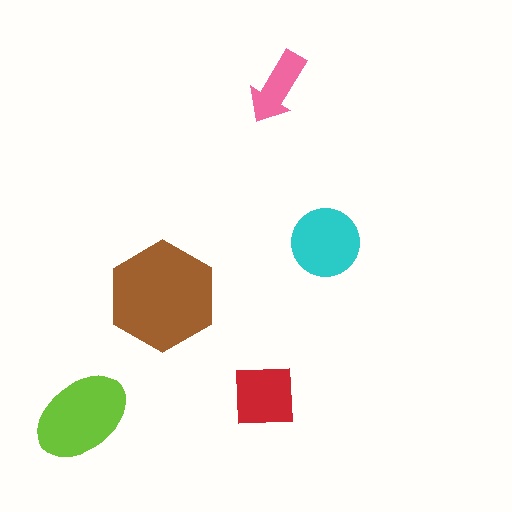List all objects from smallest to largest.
The pink arrow, the red square, the cyan circle, the lime ellipse, the brown hexagon.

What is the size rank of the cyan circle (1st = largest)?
3rd.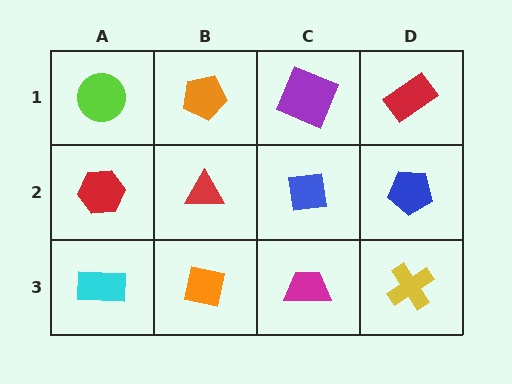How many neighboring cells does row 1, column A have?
2.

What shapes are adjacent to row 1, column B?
A red triangle (row 2, column B), a lime circle (row 1, column A), a purple square (row 1, column C).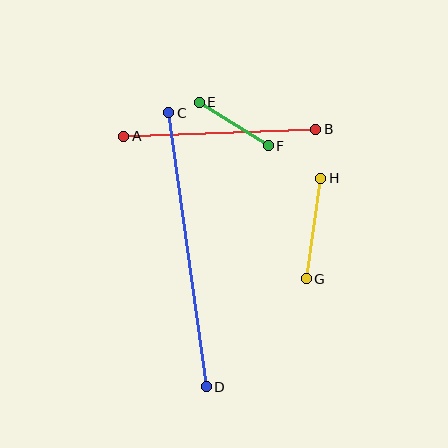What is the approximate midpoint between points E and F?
The midpoint is at approximately (234, 124) pixels.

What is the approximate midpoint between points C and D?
The midpoint is at approximately (187, 250) pixels.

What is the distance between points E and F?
The distance is approximately 82 pixels.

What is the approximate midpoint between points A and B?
The midpoint is at approximately (220, 133) pixels.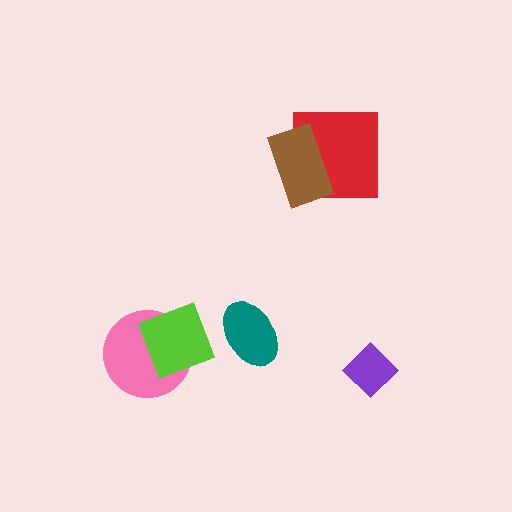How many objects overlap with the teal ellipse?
0 objects overlap with the teal ellipse.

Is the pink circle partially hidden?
Yes, it is partially covered by another shape.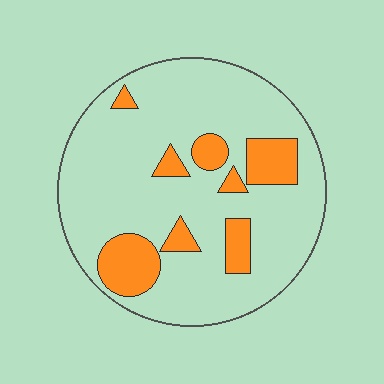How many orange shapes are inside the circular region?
8.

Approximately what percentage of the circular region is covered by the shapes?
Approximately 20%.